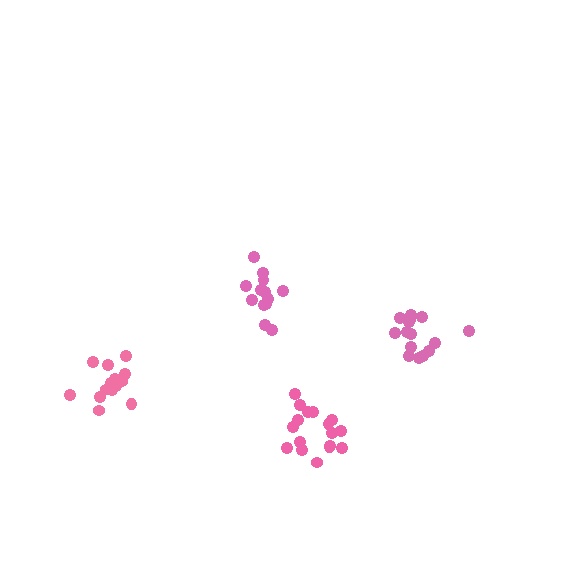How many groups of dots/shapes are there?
There are 4 groups.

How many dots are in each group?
Group 1: 17 dots, Group 2: 16 dots, Group 3: 15 dots, Group 4: 13 dots (61 total).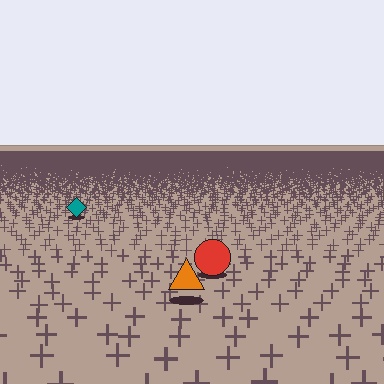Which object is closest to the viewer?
The orange triangle is closest. The texture marks near it are larger and more spread out.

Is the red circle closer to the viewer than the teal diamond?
Yes. The red circle is closer — you can tell from the texture gradient: the ground texture is coarser near it.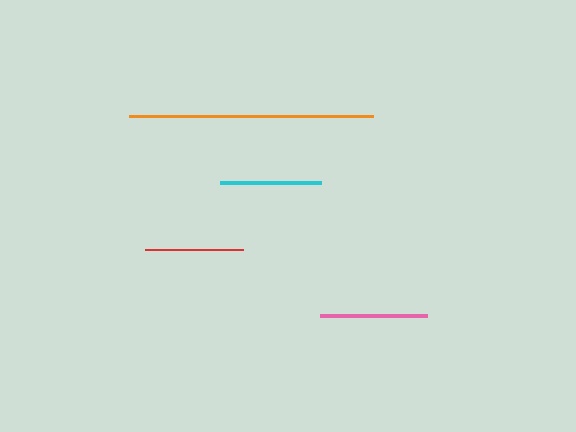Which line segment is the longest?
The orange line is the longest at approximately 243 pixels.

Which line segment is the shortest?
The red line is the shortest at approximately 97 pixels.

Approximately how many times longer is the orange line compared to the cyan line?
The orange line is approximately 2.4 times the length of the cyan line.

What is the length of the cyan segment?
The cyan segment is approximately 101 pixels long.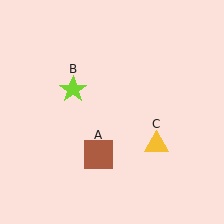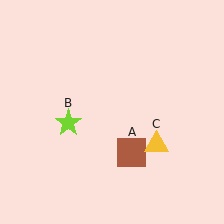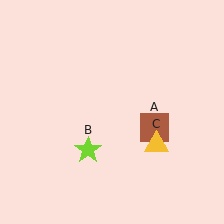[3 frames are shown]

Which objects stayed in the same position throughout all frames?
Yellow triangle (object C) remained stationary.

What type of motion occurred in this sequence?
The brown square (object A), lime star (object B) rotated counterclockwise around the center of the scene.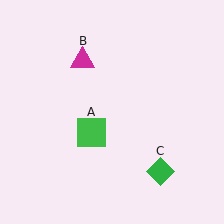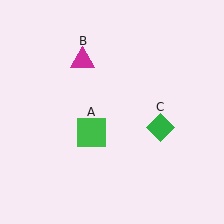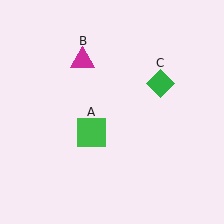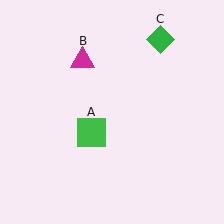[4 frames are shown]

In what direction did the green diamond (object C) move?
The green diamond (object C) moved up.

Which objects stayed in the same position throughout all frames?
Green square (object A) and magenta triangle (object B) remained stationary.